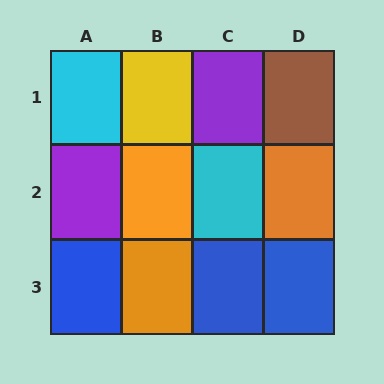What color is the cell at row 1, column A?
Cyan.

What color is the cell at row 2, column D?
Orange.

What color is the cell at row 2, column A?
Purple.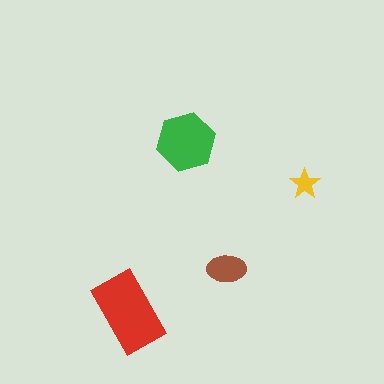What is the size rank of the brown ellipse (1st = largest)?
3rd.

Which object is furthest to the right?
The yellow star is rightmost.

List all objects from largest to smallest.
The red rectangle, the green hexagon, the brown ellipse, the yellow star.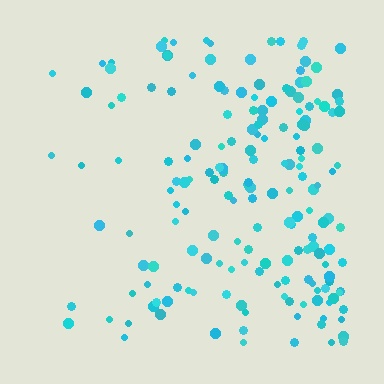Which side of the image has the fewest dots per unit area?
The left.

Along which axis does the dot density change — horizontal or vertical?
Horizontal.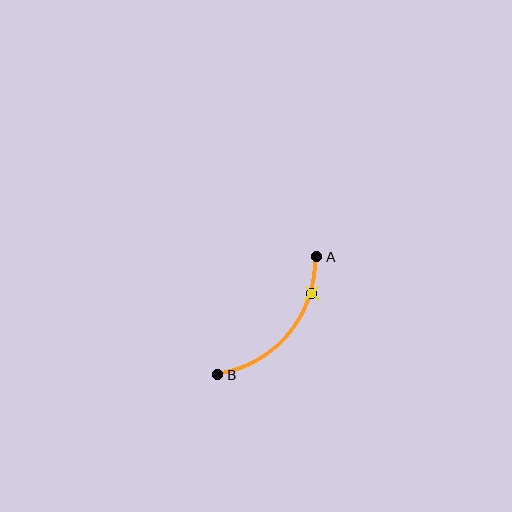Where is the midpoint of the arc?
The arc midpoint is the point on the curve farthest from the straight line joining A and B. It sits below and to the right of that line.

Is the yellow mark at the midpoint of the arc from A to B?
No. The yellow mark lies on the arc but is closer to endpoint A. The arc midpoint would be at the point on the curve equidistant along the arc from both A and B.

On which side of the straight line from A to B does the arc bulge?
The arc bulges below and to the right of the straight line connecting A and B.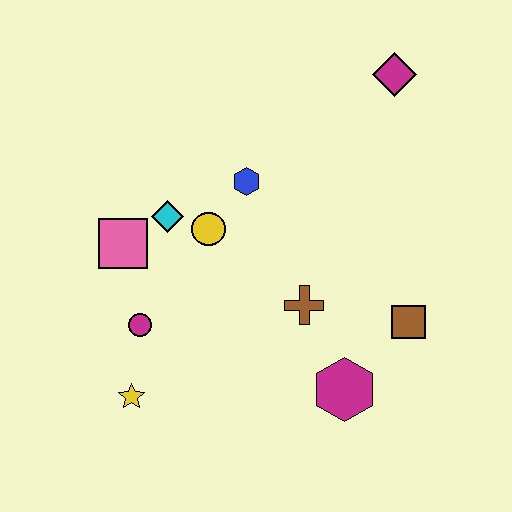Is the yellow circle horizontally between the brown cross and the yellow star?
Yes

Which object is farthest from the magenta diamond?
The yellow star is farthest from the magenta diamond.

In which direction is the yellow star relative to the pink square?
The yellow star is below the pink square.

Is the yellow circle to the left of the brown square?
Yes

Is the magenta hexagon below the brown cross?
Yes